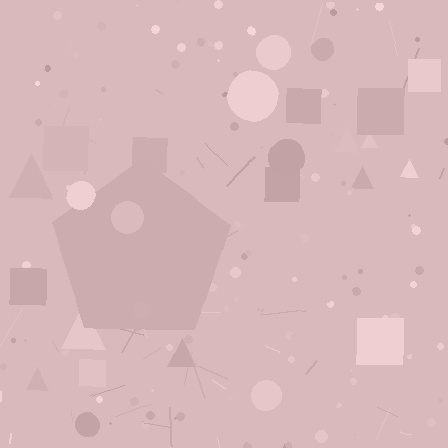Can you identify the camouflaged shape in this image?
The camouflaged shape is a pentagon.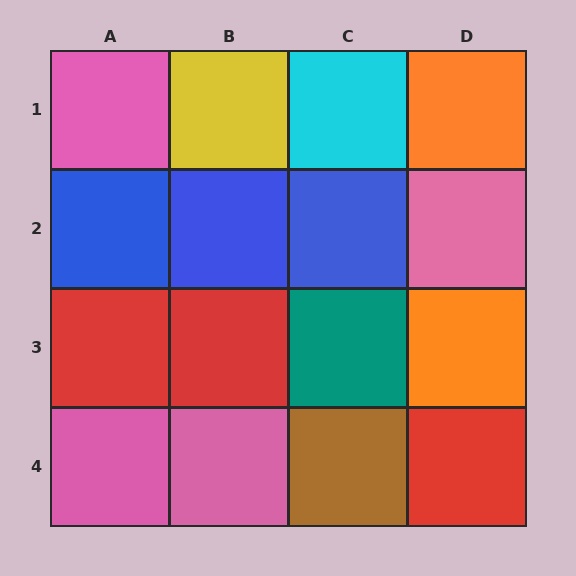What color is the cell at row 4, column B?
Pink.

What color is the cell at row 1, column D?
Orange.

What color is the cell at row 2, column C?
Blue.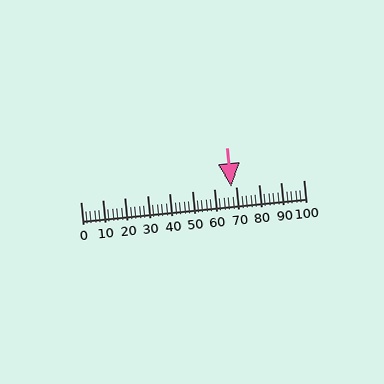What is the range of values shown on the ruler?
The ruler shows values from 0 to 100.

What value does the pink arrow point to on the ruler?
The pink arrow points to approximately 68.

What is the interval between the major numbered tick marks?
The major tick marks are spaced 10 units apart.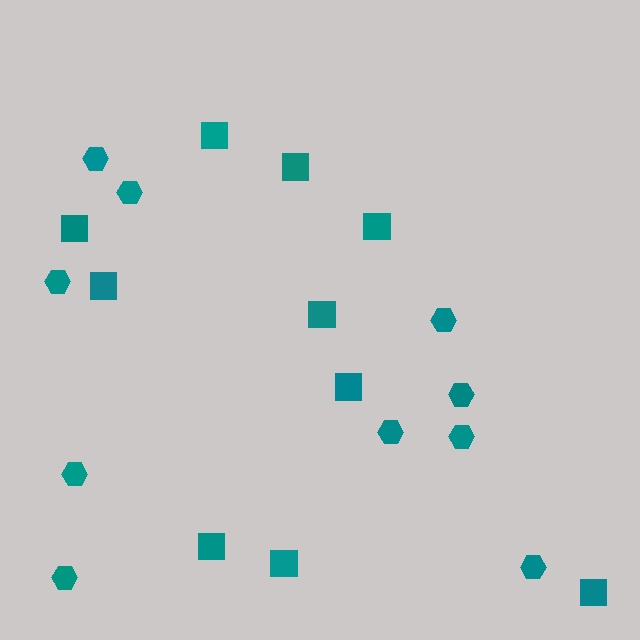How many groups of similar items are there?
There are 2 groups: one group of hexagons (10) and one group of squares (10).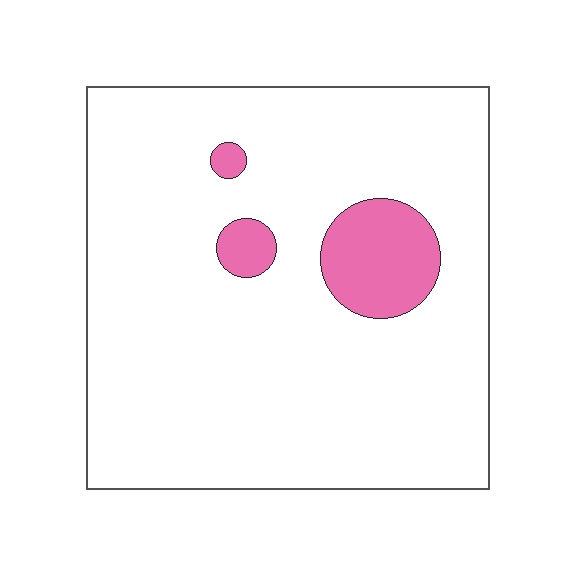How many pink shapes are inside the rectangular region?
3.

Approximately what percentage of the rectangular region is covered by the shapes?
Approximately 10%.